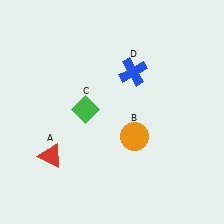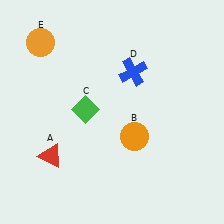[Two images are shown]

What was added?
An orange circle (E) was added in Image 2.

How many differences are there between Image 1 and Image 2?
There is 1 difference between the two images.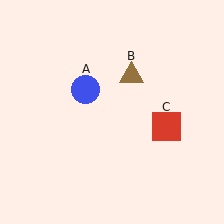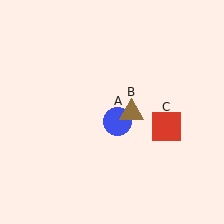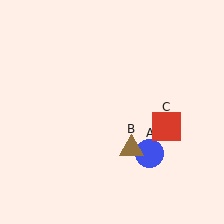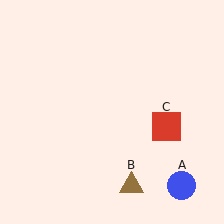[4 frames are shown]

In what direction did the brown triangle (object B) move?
The brown triangle (object B) moved down.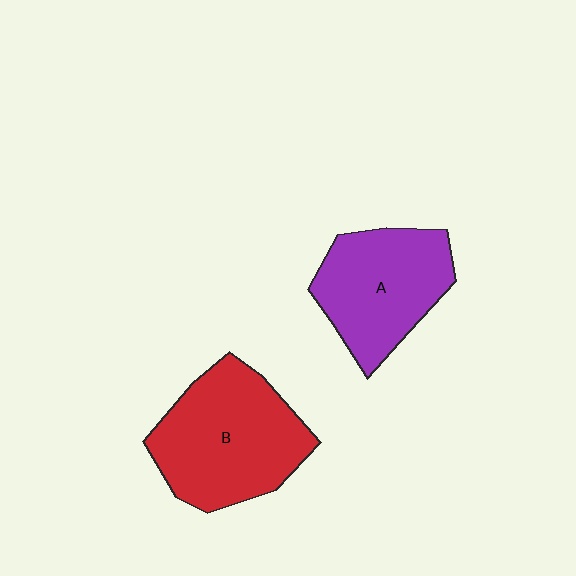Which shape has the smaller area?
Shape A (purple).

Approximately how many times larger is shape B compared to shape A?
Approximately 1.2 times.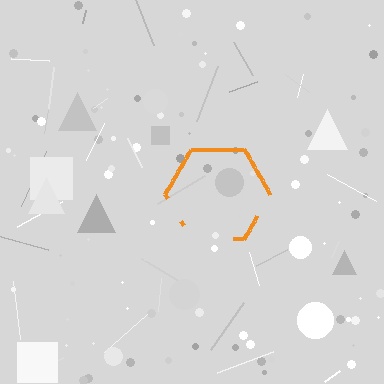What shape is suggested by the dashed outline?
The dashed outline suggests a hexagon.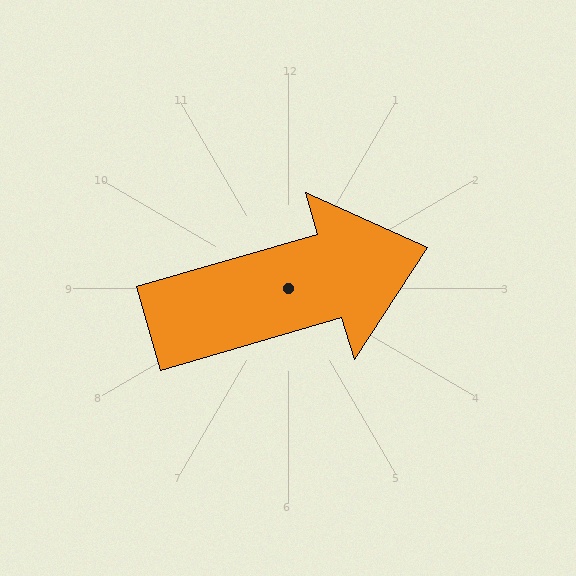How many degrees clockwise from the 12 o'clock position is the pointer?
Approximately 74 degrees.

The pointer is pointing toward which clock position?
Roughly 2 o'clock.